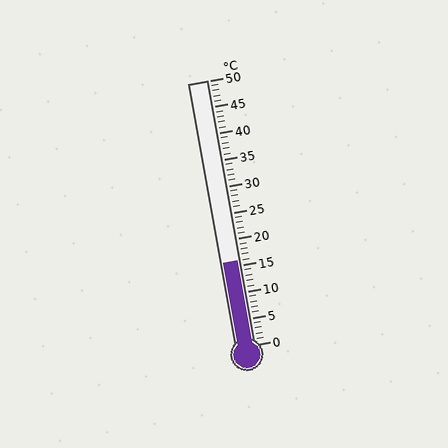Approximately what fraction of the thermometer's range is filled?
The thermometer is filled to approximately 30% of its range.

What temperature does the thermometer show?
The thermometer shows approximately 16°C.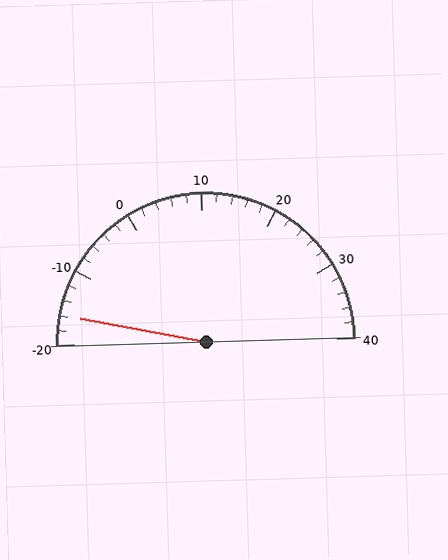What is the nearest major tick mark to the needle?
The nearest major tick mark is -20.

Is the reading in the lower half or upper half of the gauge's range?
The reading is in the lower half of the range (-20 to 40).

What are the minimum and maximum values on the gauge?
The gauge ranges from -20 to 40.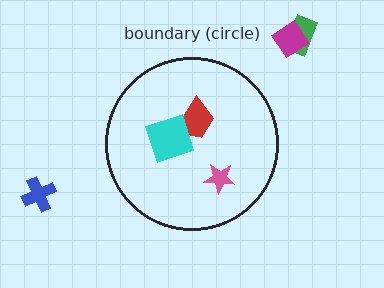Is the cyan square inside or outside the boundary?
Inside.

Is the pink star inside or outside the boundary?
Inside.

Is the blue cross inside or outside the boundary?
Outside.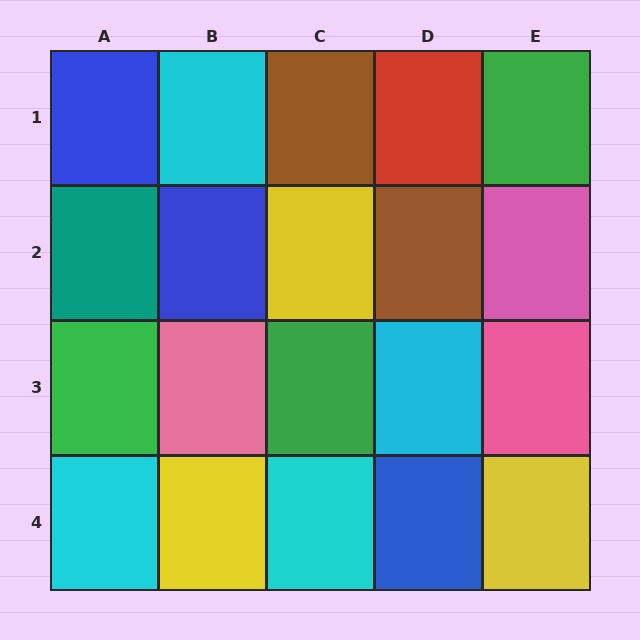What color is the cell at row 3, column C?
Green.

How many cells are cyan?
4 cells are cyan.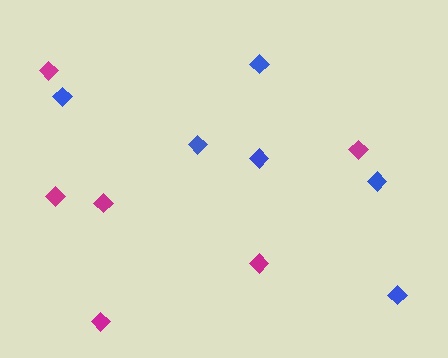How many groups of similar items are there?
There are 2 groups: one group of blue diamonds (6) and one group of magenta diamonds (6).